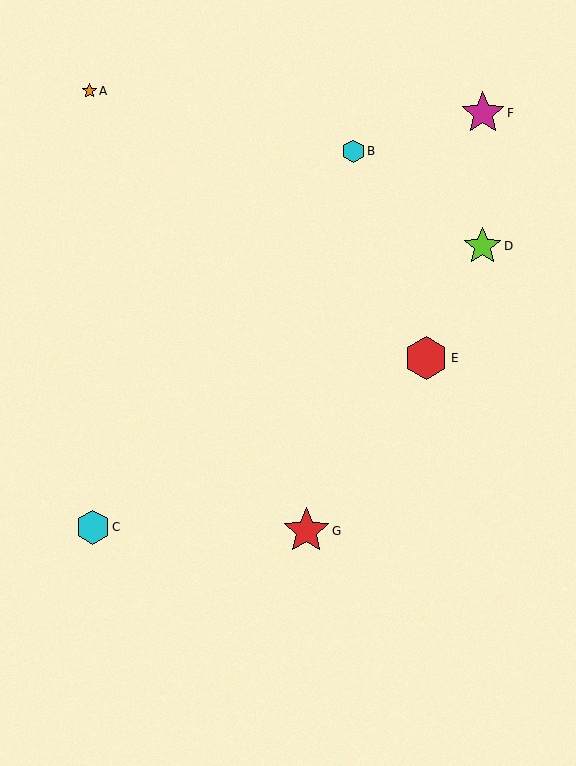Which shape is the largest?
The red star (labeled G) is the largest.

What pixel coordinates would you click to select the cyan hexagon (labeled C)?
Click at (93, 527) to select the cyan hexagon C.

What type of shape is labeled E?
Shape E is a red hexagon.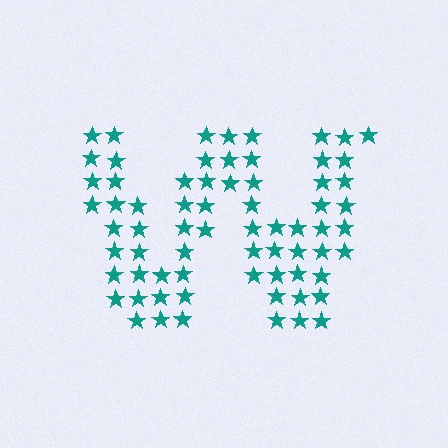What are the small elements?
The small elements are stars.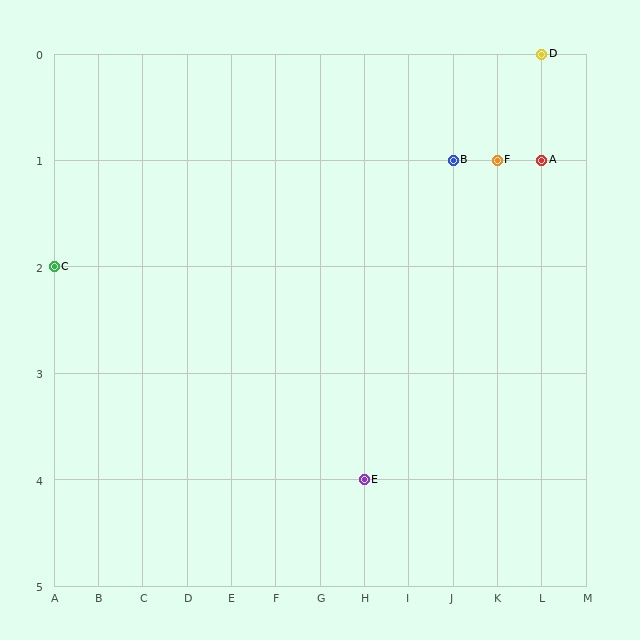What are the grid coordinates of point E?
Point E is at grid coordinates (H, 4).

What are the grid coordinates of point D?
Point D is at grid coordinates (L, 0).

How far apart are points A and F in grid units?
Points A and F are 1 column apart.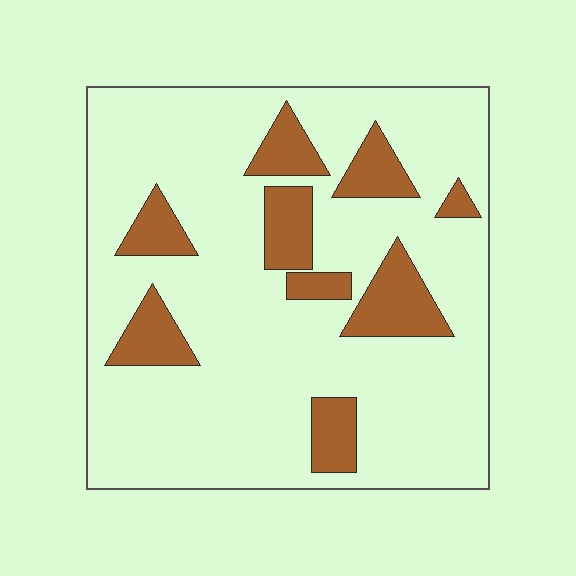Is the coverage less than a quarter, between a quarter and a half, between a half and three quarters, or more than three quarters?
Less than a quarter.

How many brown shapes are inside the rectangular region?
9.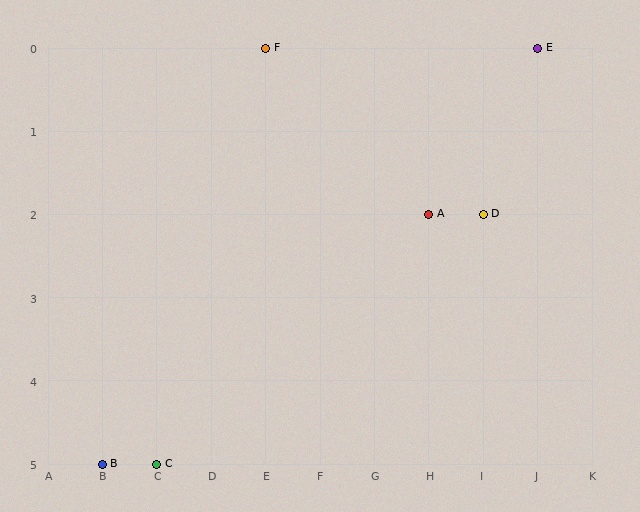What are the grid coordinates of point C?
Point C is at grid coordinates (C, 5).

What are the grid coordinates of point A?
Point A is at grid coordinates (H, 2).